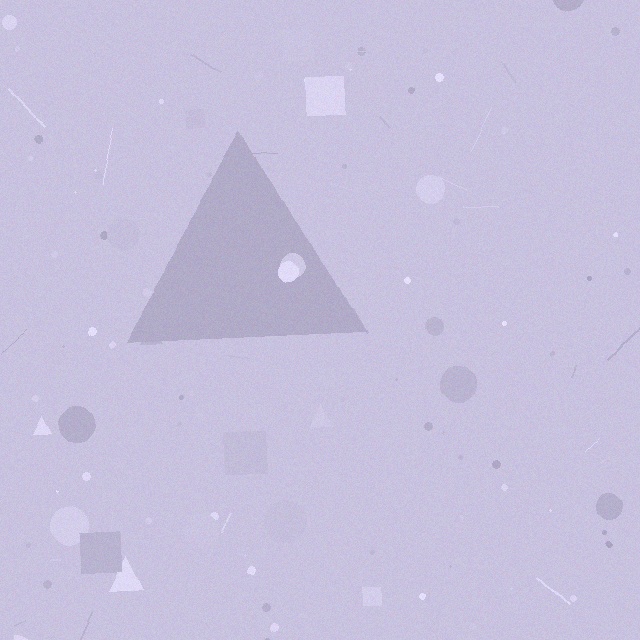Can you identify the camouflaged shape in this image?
The camouflaged shape is a triangle.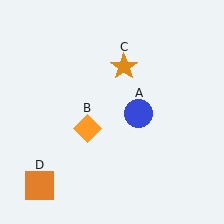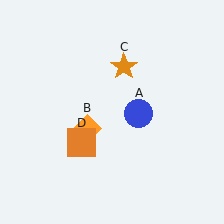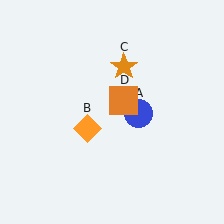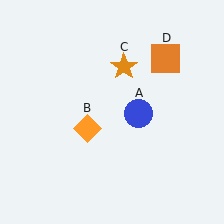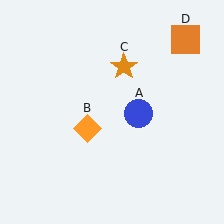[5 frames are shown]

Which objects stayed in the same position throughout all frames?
Blue circle (object A) and orange diamond (object B) and orange star (object C) remained stationary.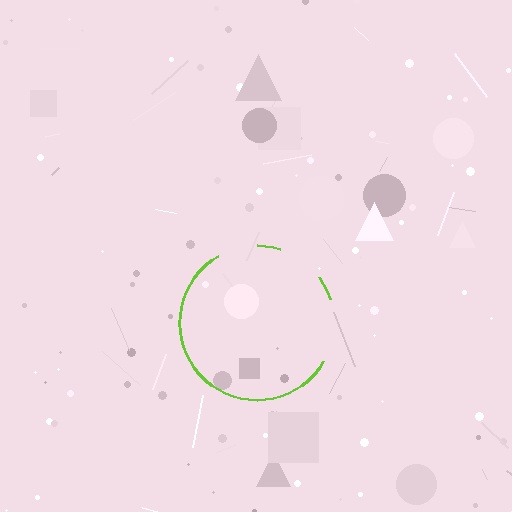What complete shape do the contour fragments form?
The contour fragments form a circle.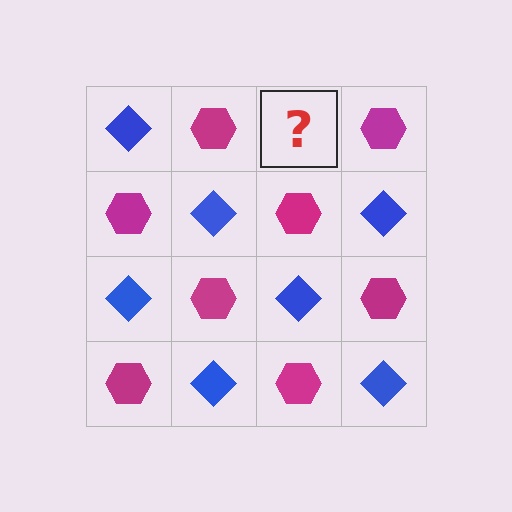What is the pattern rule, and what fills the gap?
The rule is that it alternates blue diamond and magenta hexagon in a checkerboard pattern. The gap should be filled with a blue diamond.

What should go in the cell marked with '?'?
The missing cell should contain a blue diamond.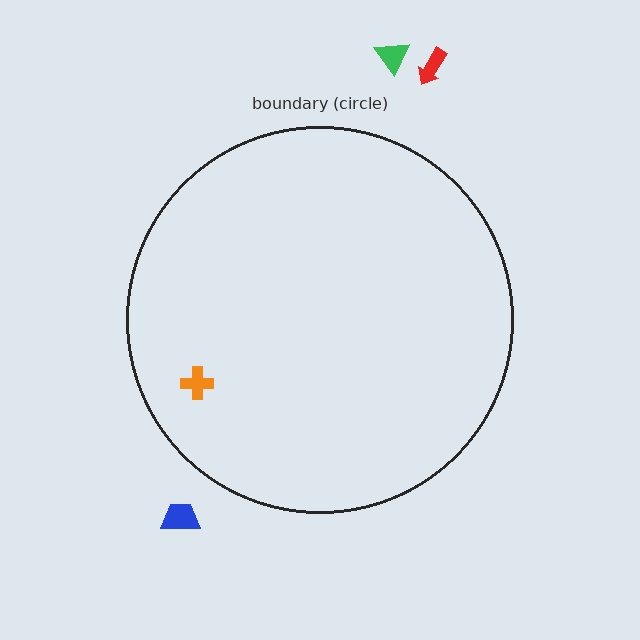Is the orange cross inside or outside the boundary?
Inside.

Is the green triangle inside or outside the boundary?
Outside.